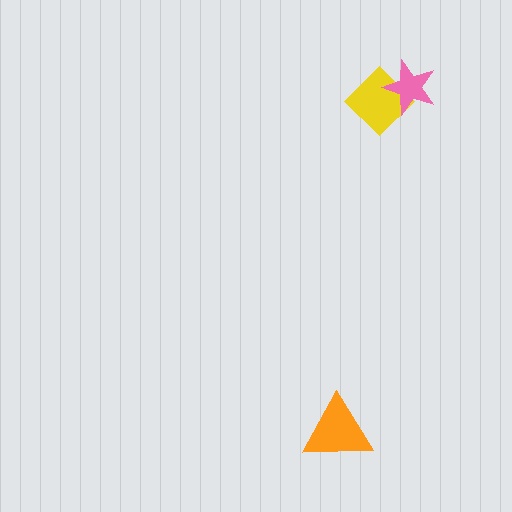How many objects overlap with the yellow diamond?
1 object overlaps with the yellow diamond.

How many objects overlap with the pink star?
1 object overlaps with the pink star.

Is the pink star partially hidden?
No, no other shape covers it.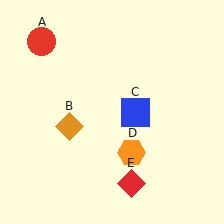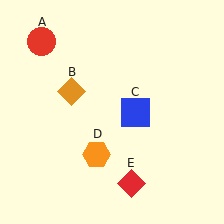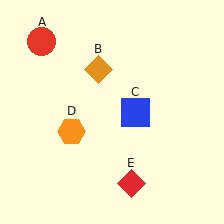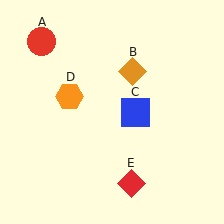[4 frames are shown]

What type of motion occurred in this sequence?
The orange diamond (object B), orange hexagon (object D) rotated clockwise around the center of the scene.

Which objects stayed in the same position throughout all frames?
Red circle (object A) and blue square (object C) and red diamond (object E) remained stationary.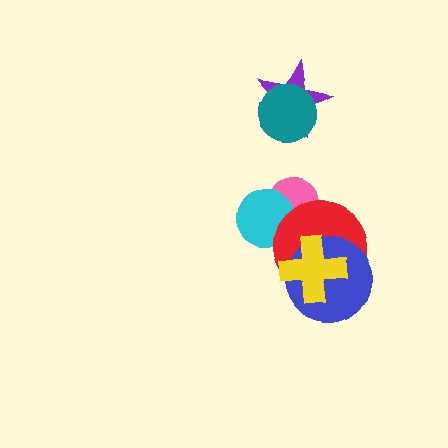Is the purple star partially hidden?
Yes, it is partially covered by another shape.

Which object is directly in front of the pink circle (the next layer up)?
The cyan circle is directly in front of the pink circle.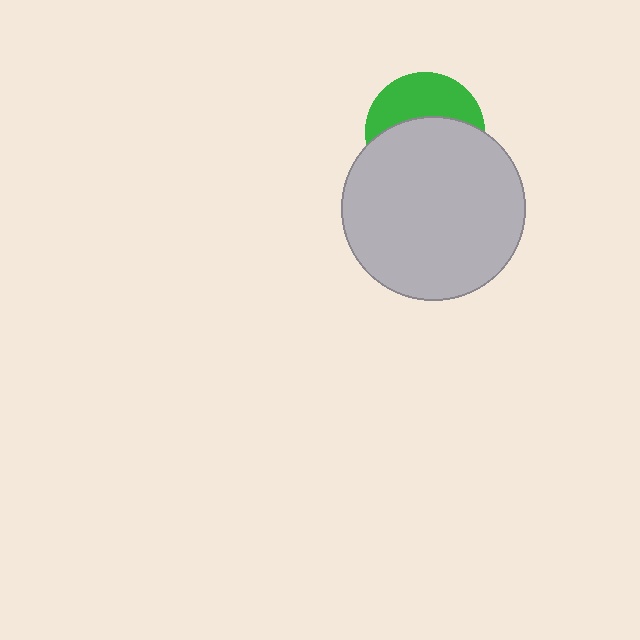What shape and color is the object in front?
The object in front is a light gray circle.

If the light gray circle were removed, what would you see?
You would see the complete green circle.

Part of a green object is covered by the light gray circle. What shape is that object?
It is a circle.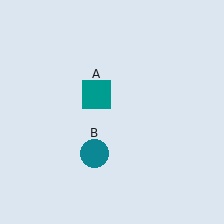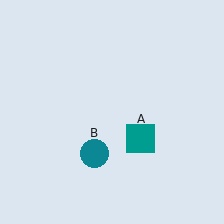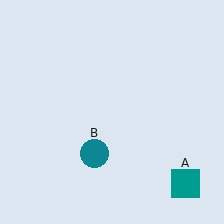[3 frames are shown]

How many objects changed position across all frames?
1 object changed position: teal square (object A).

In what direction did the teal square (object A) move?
The teal square (object A) moved down and to the right.